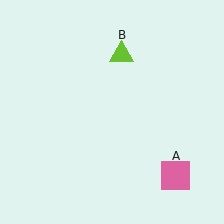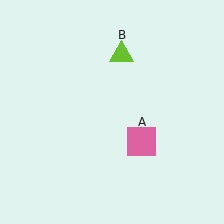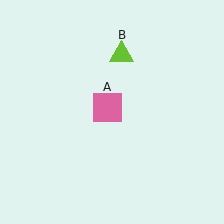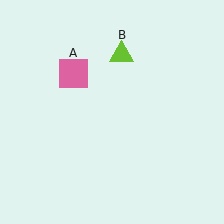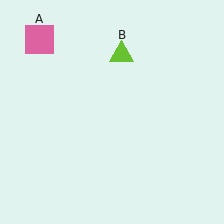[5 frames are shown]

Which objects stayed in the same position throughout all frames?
Lime triangle (object B) remained stationary.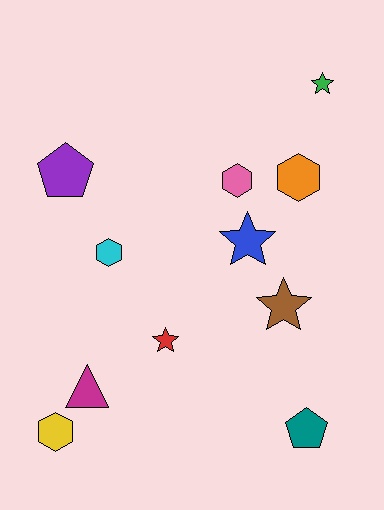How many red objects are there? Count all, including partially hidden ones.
There is 1 red object.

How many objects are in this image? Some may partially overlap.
There are 11 objects.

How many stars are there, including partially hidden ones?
There are 4 stars.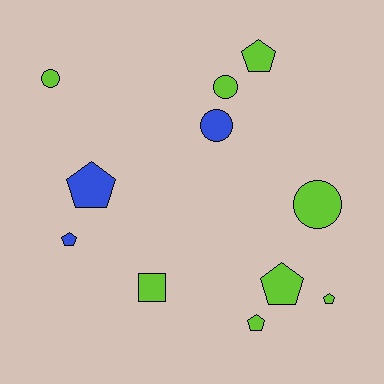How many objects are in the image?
There are 11 objects.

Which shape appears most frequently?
Pentagon, with 6 objects.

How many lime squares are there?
There is 1 lime square.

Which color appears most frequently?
Lime, with 8 objects.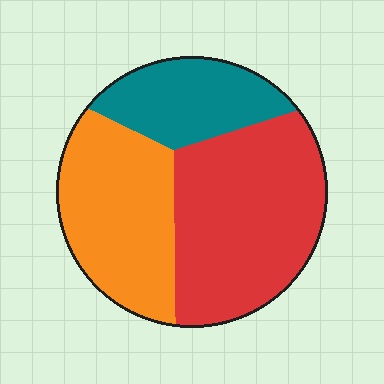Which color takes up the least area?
Teal, at roughly 20%.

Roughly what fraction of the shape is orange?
Orange covers 34% of the shape.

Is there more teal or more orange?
Orange.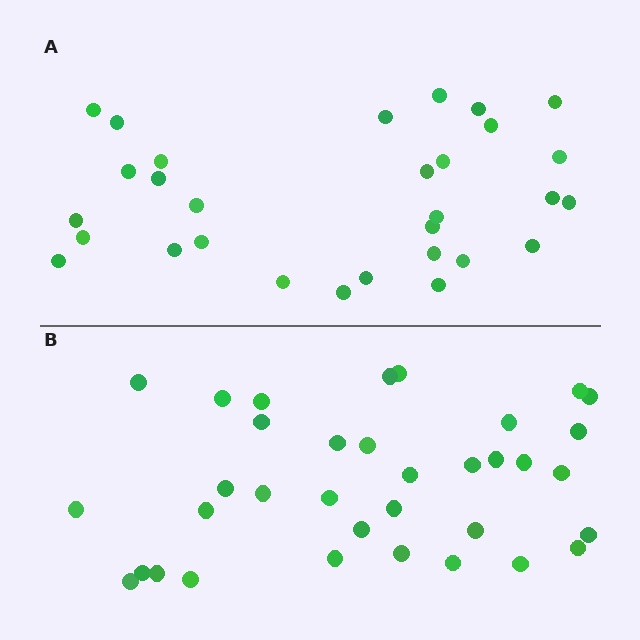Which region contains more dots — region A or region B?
Region B (the bottom region) has more dots.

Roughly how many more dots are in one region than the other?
Region B has about 5 more dots than region A.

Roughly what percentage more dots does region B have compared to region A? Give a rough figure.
About 15% more.